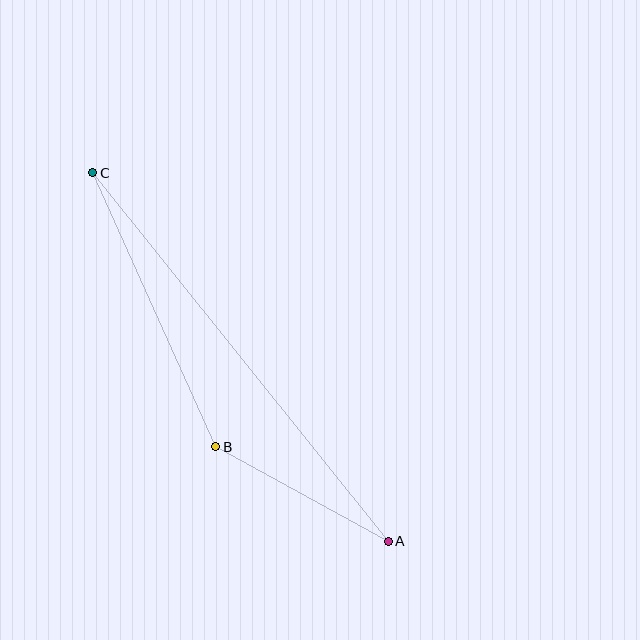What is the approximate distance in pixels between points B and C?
The distance between B and C is approximately 301 pixels.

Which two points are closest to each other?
Points A and B are closest to each other.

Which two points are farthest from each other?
Points A and C are farthest from each other.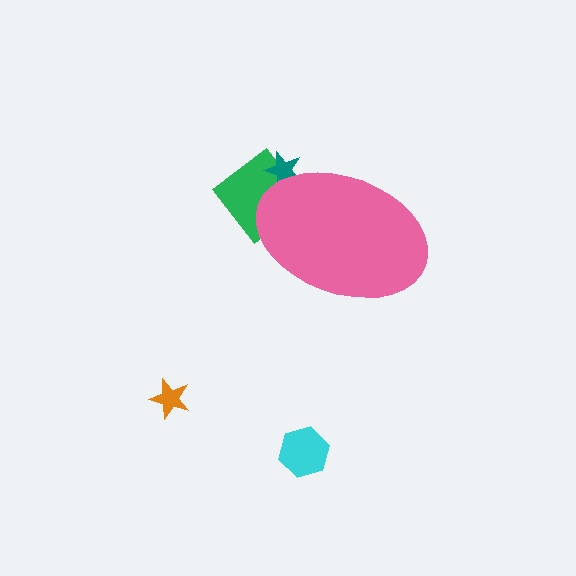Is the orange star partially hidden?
No, the orange star is fully visible.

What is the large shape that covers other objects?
A pink ellipse.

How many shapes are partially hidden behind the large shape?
2 shapes are partially hidden.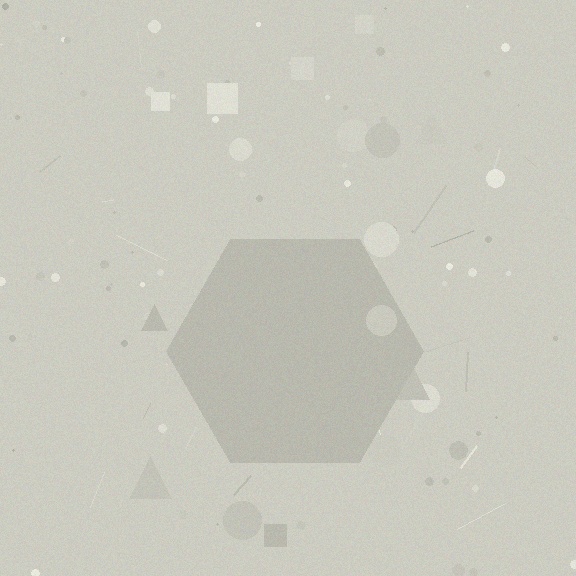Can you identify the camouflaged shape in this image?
The camouflaged shape is a hexagon.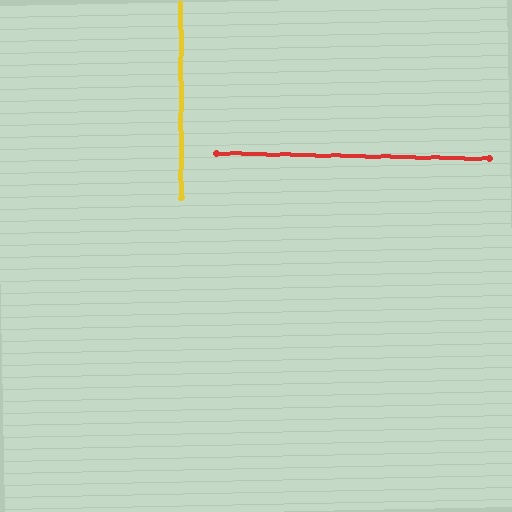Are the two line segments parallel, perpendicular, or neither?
Perpendicular — they meet at approximately 89°.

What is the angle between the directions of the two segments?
Approximately 89 degrees.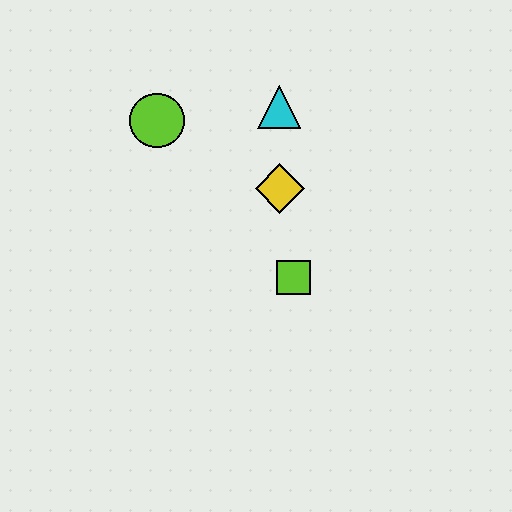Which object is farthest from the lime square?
The lime circle is farthest from the lime square.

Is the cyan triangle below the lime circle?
No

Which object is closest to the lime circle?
The cyan triangle is closest to the lime circle.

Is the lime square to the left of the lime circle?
No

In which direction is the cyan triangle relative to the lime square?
The cyan triangle is above the lime square.